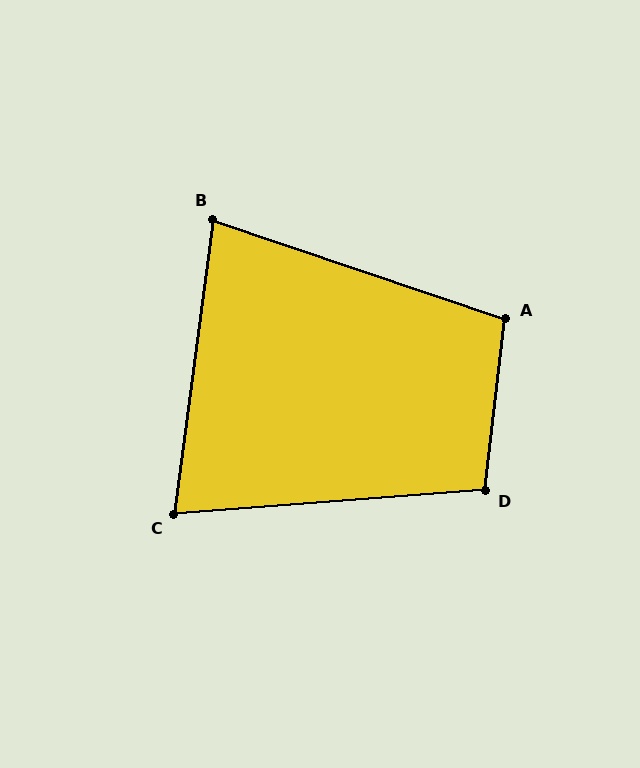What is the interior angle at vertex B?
Approximately 79 degrees (acute).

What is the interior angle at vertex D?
Approximately 101 degrees (obtuse).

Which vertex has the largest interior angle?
A, at approximately 102 degrees.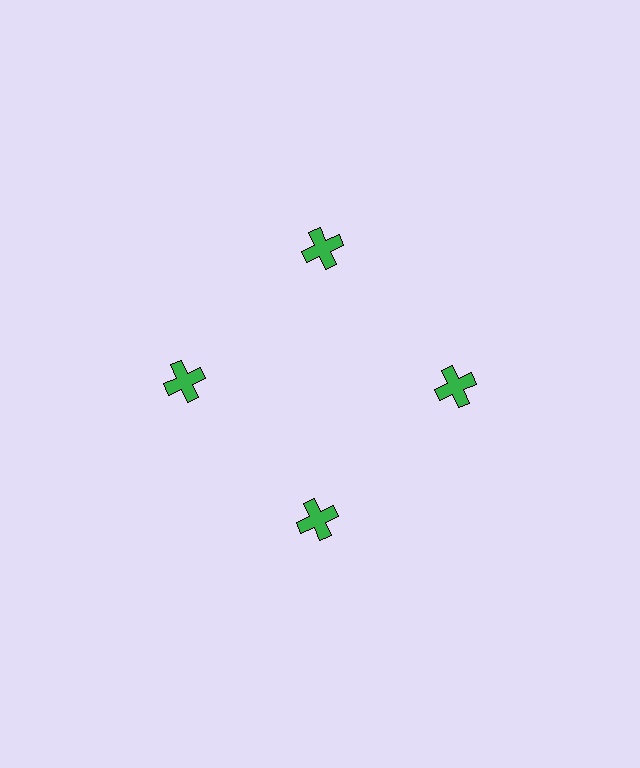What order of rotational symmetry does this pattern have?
This pattern has 4-fold rotational symmetry.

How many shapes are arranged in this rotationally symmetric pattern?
There are 4 shapes, arranged in 4 groups of 1.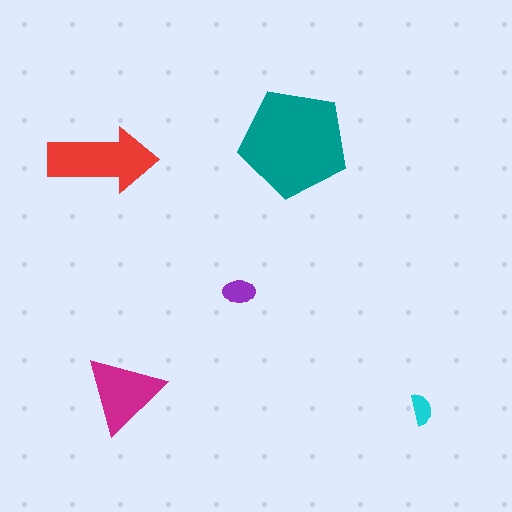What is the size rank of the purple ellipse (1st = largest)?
4th.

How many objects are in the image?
There are 5 objects in the image.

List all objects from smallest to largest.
The cyan semicircle, the purple ellipse, the magenta triangle, the red arrow, the teal pentagon.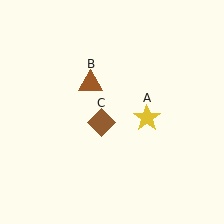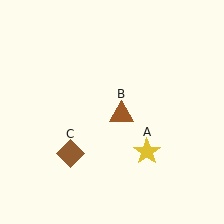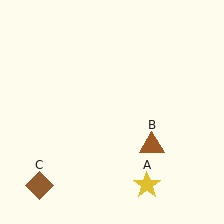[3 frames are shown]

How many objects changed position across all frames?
3 objects changed position: yellow star (object A), brown triangle (object B), brown diamond (object C).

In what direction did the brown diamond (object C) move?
The brown diamond (object C) moved down and to the left.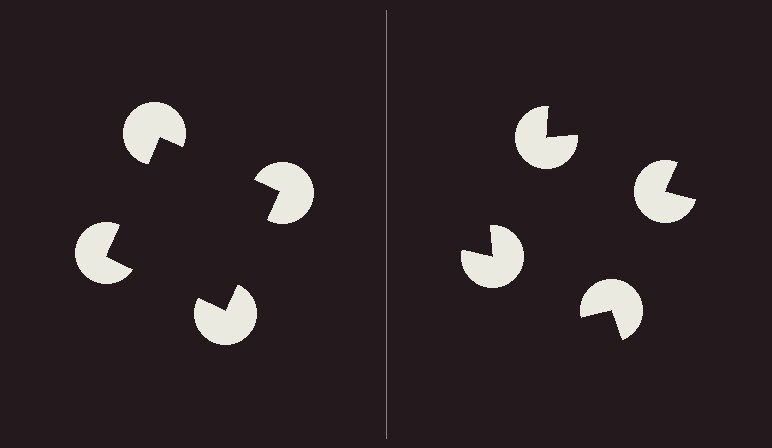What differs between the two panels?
The pac-man discs are positioned identically on both sides; only the wedge orientations differ. On the left they align to a square; on the right they are misaligned.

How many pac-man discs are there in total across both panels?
8 — 4 on each side.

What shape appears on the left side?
An illusory square.